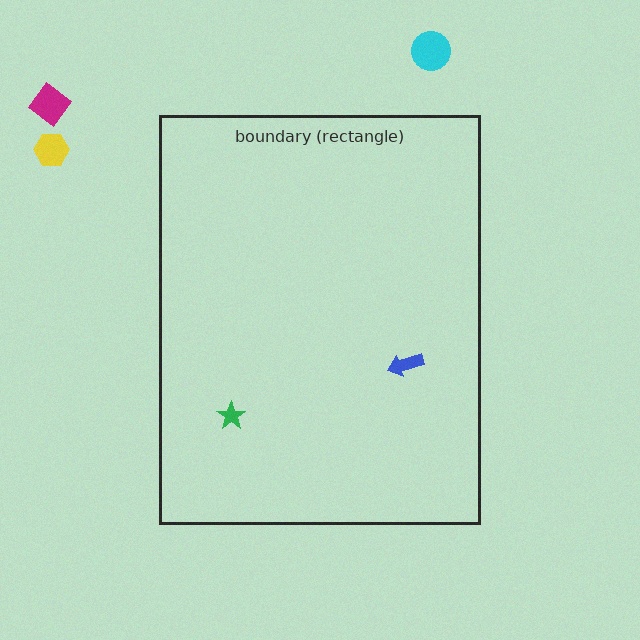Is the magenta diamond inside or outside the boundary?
Outside.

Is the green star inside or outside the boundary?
Inside.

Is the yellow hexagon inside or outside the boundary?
Outside.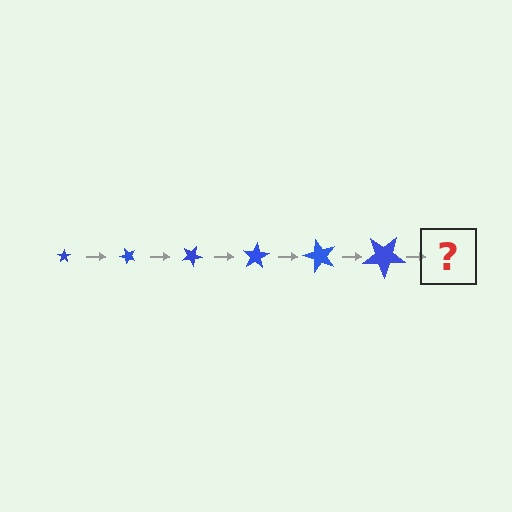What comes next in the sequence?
The next element should be a star, larger than the previous one and rotated 300 degrees from the start.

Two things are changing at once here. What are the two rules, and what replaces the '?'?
The two rules are that the star grows larger each step and it rotates 50 degrees each step. The '?' should be a star, larger than the previous one and rotated 300 degrees from the start.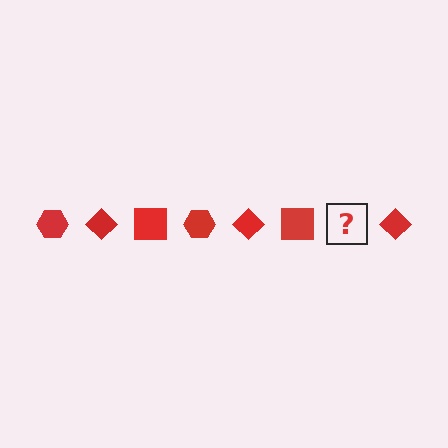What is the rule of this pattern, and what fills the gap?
The rule is that the pattern cycles through hexagon, diamond, square shapes in red. The gap should be filled with a red hexagon.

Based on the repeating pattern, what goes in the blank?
The blank should be a red hexagon.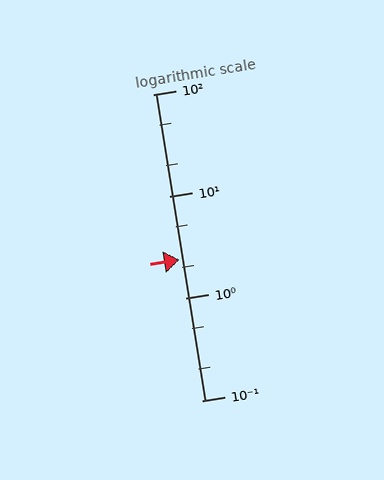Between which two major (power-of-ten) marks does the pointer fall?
The pointer is between 1 and 10.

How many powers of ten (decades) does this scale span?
The scale spans 3 decades, from 0.1 to 100.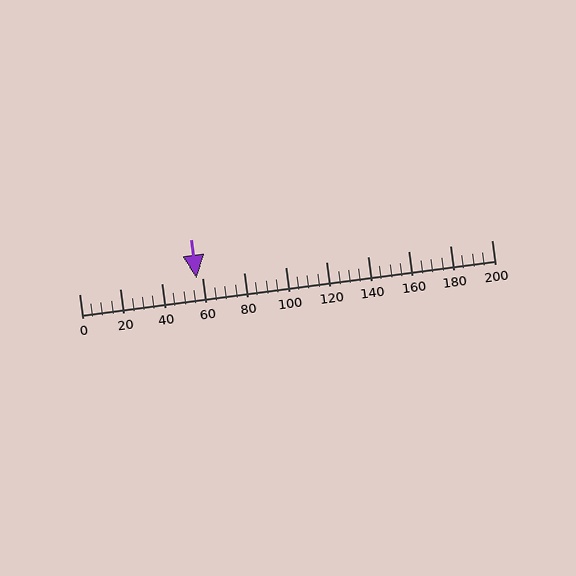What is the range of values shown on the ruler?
The ruler shows values from 0 to 200.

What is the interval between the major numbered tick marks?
The major tick marks are spaced 20 units apart.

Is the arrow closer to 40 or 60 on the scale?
The arrow is closer to 60.